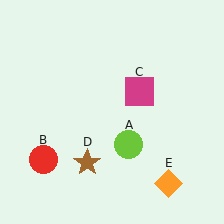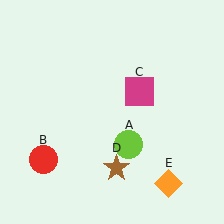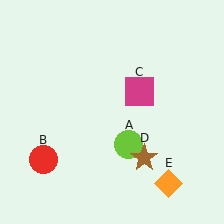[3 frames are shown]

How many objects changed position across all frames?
1 object changed position: brown star (object D).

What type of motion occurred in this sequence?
The brown star (object D) rotated counterclockwise around the center of the scene.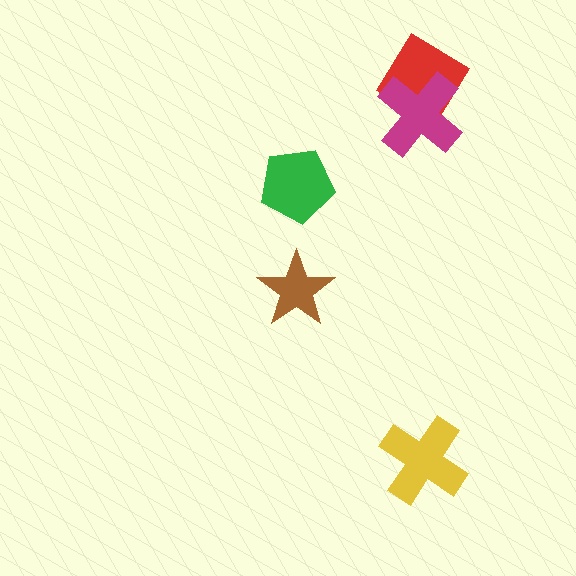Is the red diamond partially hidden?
Yes, it is partially covered by another shape.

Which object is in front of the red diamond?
The magenta cross is in front of the red diamond.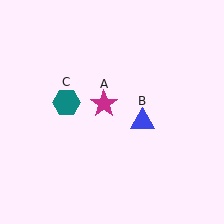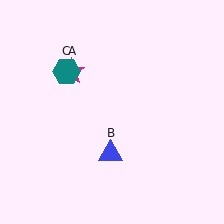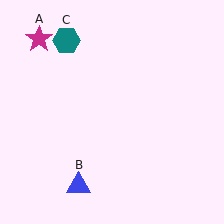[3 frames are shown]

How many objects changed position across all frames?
3 objects changed position: magenta star (object A), blue triangle (object B), teal hexagon (object C).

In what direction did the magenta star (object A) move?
The magenta star (object A) moved up and to the left.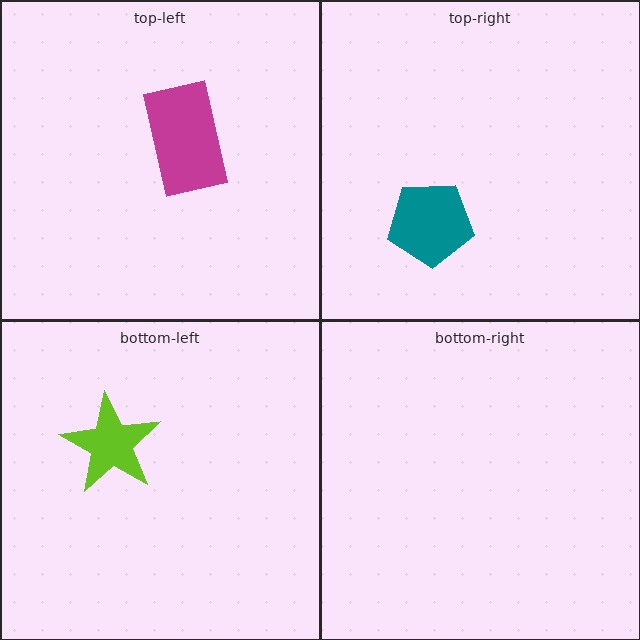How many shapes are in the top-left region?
1.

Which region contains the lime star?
The bottom-left region.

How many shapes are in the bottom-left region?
1.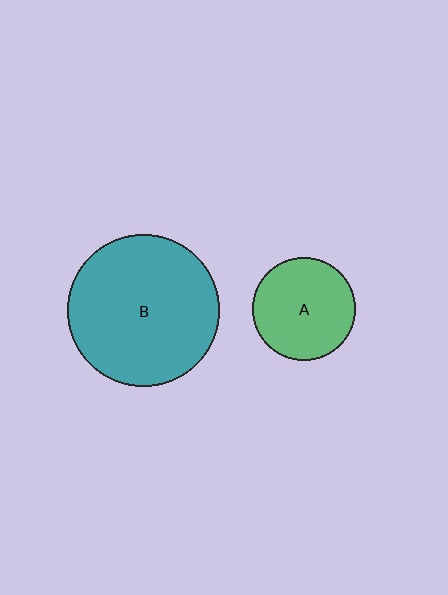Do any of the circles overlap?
No, none of the circles overlap.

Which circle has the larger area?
Circle B (teal).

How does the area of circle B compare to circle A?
Approximately 2.2 times.